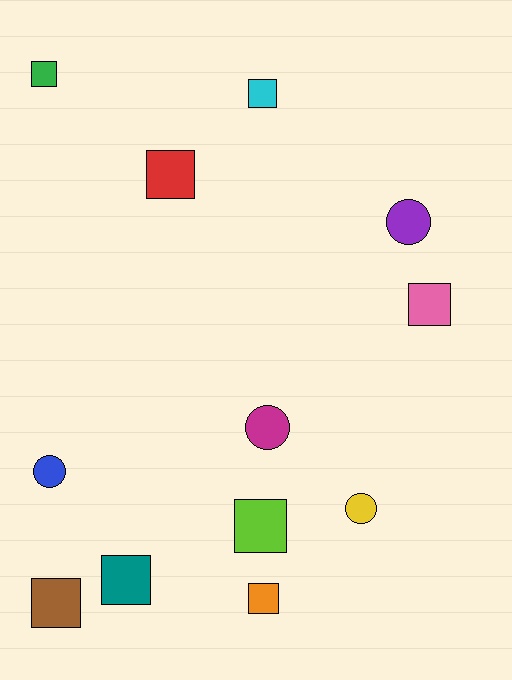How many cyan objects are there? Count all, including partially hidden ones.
There is 1 cyan object.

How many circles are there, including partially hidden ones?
There are 4 circles.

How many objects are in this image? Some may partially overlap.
There are 12 objects.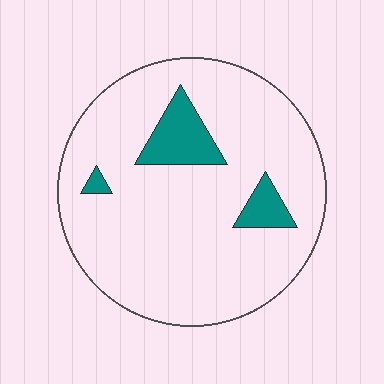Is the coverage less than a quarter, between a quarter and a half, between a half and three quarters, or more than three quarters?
Less than a quarter.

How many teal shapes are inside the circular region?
3.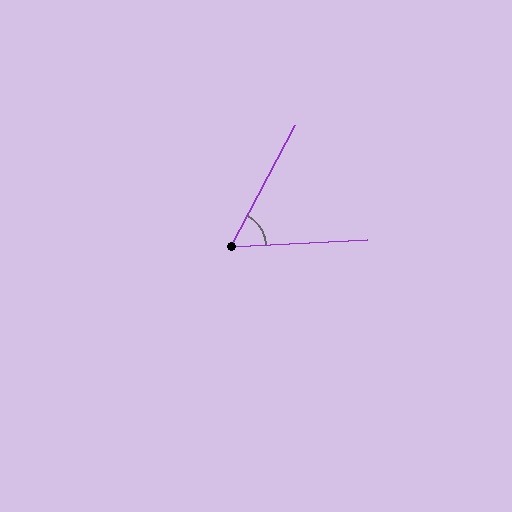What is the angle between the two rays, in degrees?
Approximately 59 degrees.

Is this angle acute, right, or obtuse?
It is acute.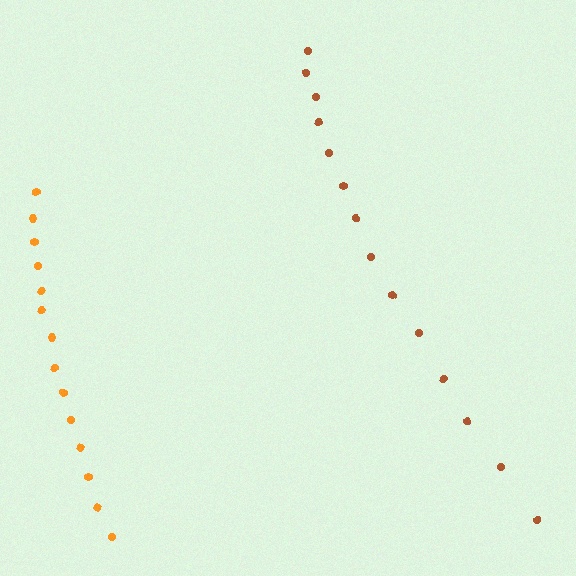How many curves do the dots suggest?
There are 2 distinct paths.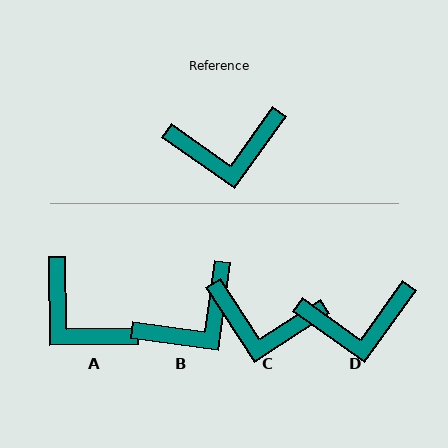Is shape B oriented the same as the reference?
No, it is off by about 27 degrees.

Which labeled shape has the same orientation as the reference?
D.